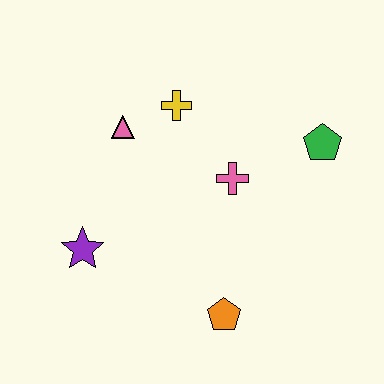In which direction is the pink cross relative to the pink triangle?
The pink cross is to the right of the pink triangle.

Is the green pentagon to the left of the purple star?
No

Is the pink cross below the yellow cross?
Yes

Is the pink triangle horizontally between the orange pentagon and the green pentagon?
No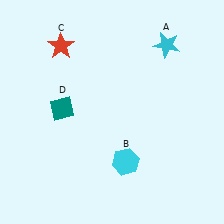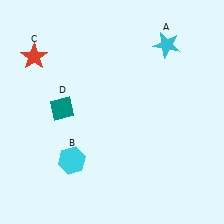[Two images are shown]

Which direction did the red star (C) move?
The red star (C) moved left.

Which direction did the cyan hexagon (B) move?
The cyan hexagon (B) moved left.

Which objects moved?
The objects that moved are: the cyan hexagon (B), the red star (C).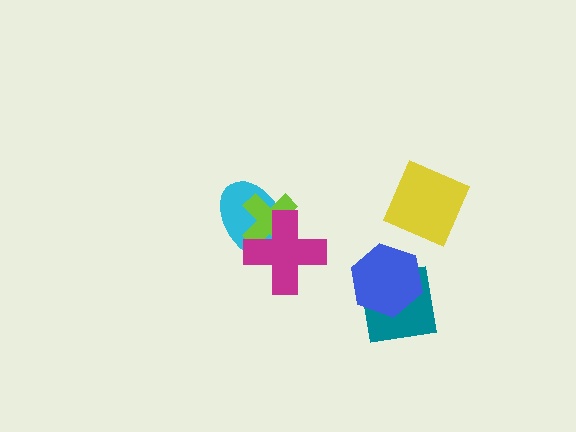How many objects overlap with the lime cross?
2 objects overlap with the lime cross.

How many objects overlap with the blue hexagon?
1 object overlaps with the blue hexagon.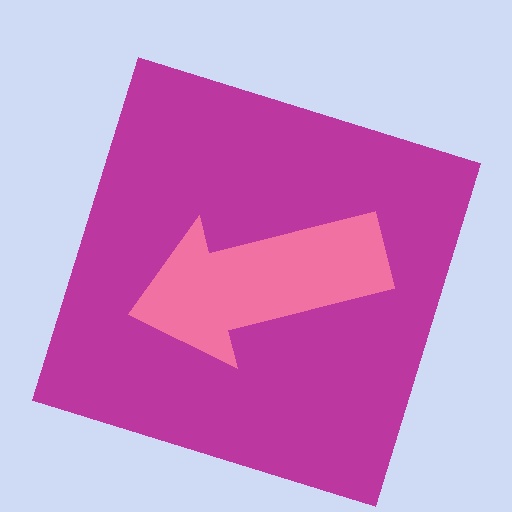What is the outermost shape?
The magenta square.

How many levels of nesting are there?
2.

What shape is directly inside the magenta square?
The pink arrow.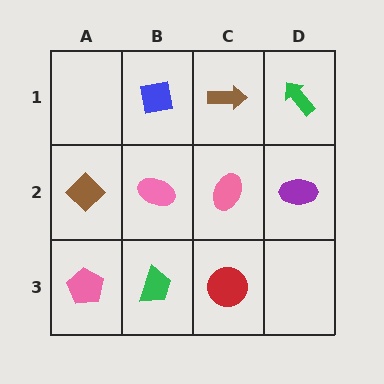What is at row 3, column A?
A pink pentagon.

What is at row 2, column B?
A pink ellipse.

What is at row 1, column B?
A blue square.